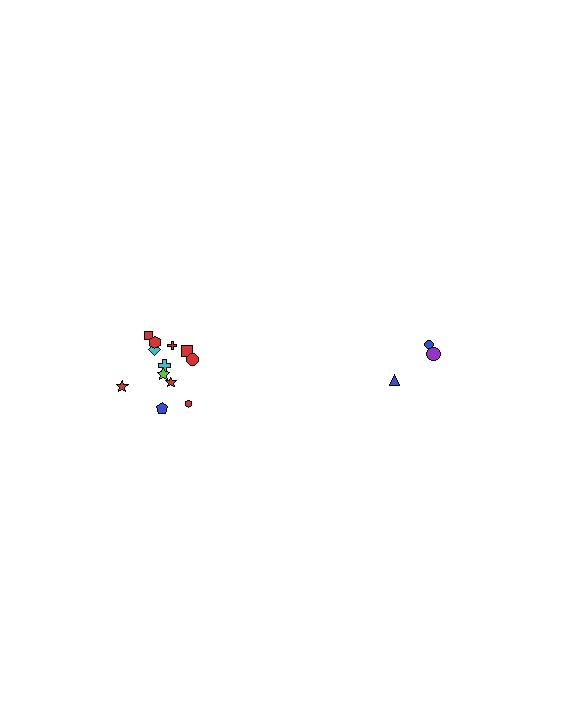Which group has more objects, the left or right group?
The left group.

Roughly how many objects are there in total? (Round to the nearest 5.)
Roughly 15 objects in total.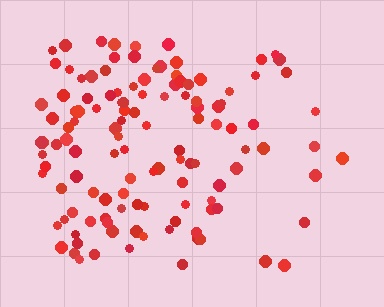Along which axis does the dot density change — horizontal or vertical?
Horizontal.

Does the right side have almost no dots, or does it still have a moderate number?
Still a moderate number, just noticeably fewer than the left.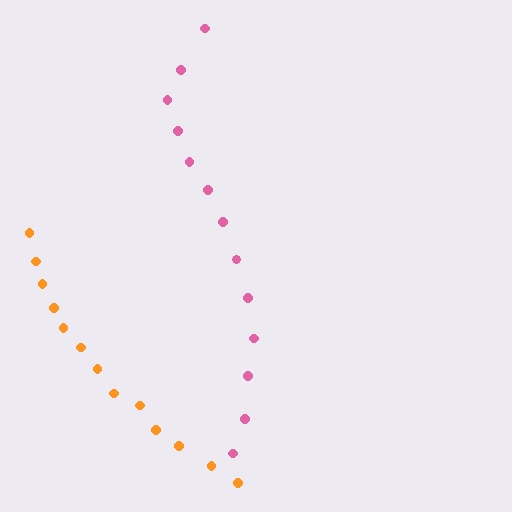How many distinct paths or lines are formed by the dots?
There are 2 distinct paths.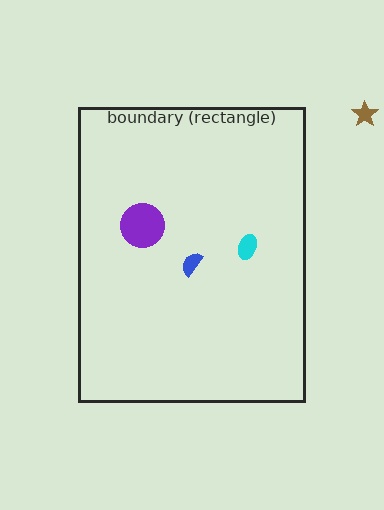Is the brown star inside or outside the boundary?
Outside.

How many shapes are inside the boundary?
3 inside, 1 outside.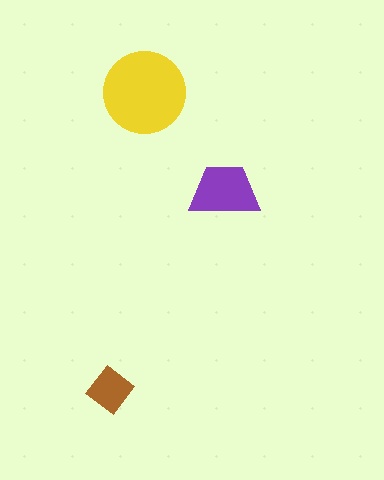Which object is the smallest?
The brown diamond.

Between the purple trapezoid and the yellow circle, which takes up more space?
The yellow circle.